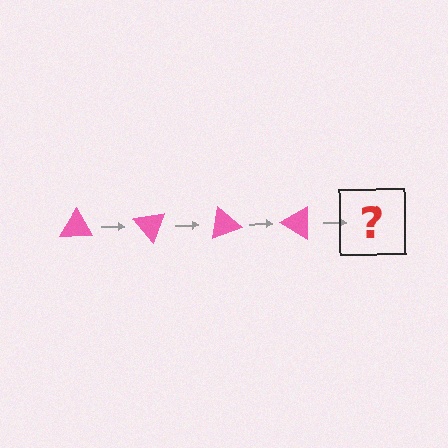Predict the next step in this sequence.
The next step is a pink triangle rotated 200 degrees.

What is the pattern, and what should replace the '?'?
The pattern is that the triangle rotates 50 degrees each step. The '?' should be a pink triangle rotated 200 degrees.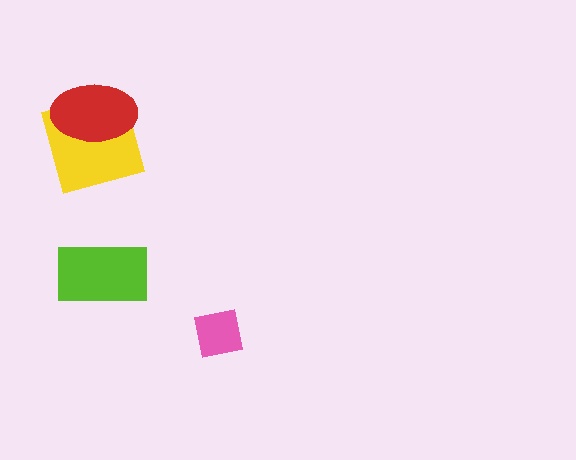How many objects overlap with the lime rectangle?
0 objects overlap with the lime rectangle.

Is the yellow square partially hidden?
Yes, it is partially covered by another shape.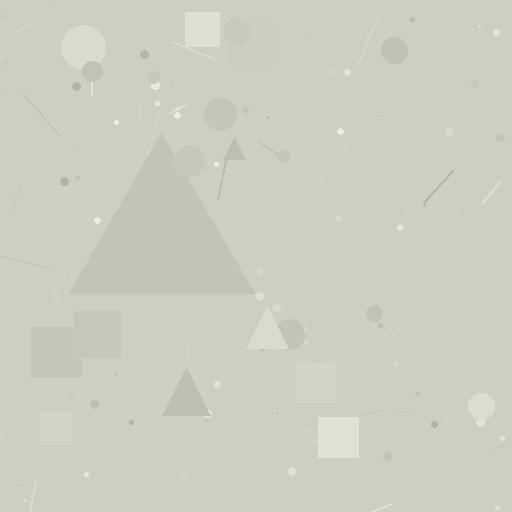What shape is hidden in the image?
A triangle is hidden in the image.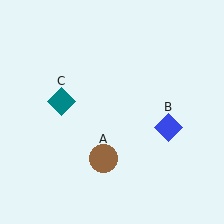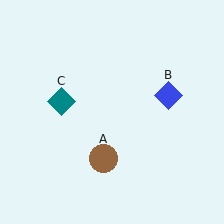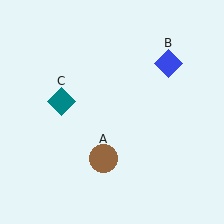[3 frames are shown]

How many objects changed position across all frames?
1 object changed position: blue diamond (object B).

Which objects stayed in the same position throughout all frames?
Brown circle (object A) and teal diamond (object C) remained stationary.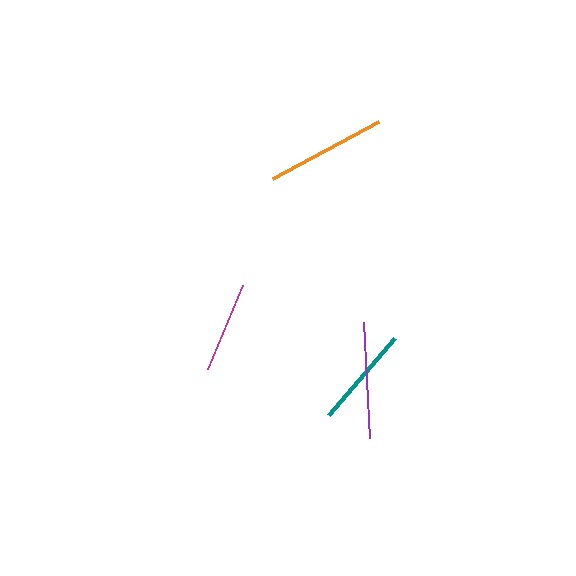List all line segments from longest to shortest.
From longest to shortest: orange, purple, teal, magenta.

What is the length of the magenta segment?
The magenta segment is approximately 91 pixels long.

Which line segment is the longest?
The orange line is the longest at approximately 120 pixels.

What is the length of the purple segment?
The purple segment is approximately 116 pixels long.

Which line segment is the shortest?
The magenta line is the shortest at approximately 91 pixels.